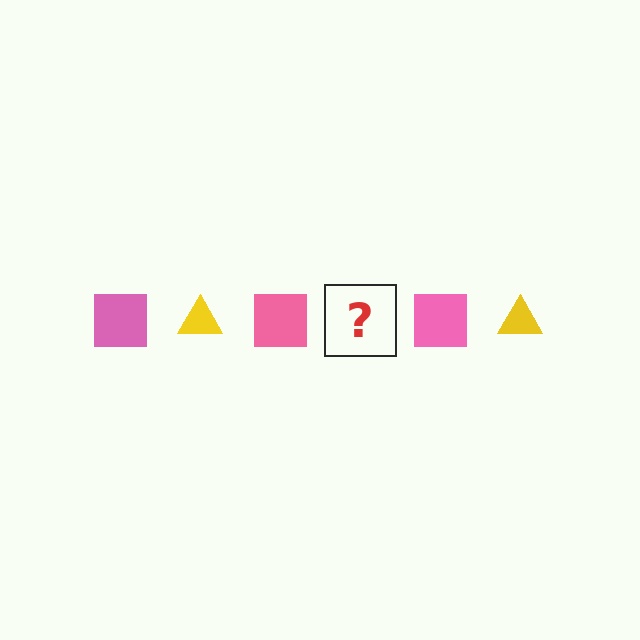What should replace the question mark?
The question mark should be replaced with a yellow triangle.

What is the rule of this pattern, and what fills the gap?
The rule is that the pattern alternates between pink square and yellow triangle. The gap should be filled with a yellow triangle.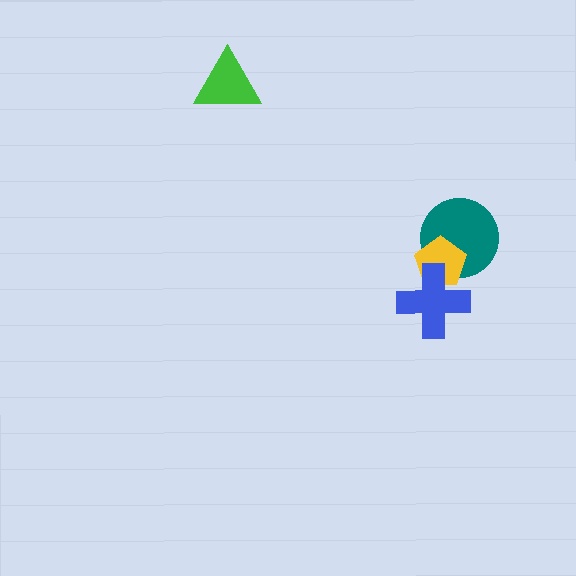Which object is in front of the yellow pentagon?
The blue cross is in front of the yellow pentagon.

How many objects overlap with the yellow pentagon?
2 objects overlap with the yellow pentagon.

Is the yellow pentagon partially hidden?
Yes, it is partially covered by another shape.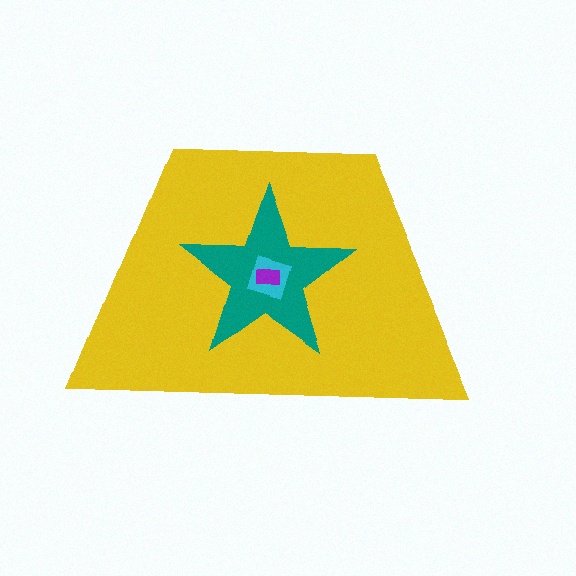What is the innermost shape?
The purple rectangle.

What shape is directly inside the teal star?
The cyan square.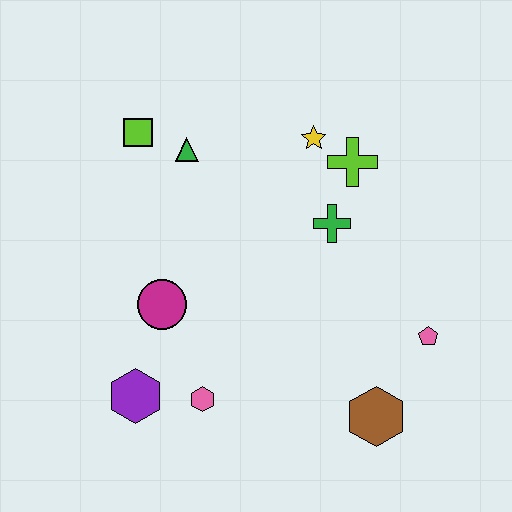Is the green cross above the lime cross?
No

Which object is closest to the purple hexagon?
The pink hexagon is closest to the purple hexagon.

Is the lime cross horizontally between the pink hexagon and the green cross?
No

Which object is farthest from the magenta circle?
The pink pentagon is farthest from the magenta circle.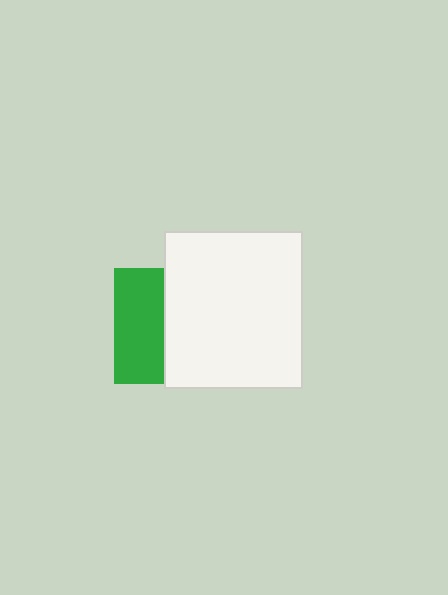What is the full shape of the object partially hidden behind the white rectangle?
The partially hidden object is a green square.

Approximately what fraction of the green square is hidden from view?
Roughly 57% of the green square is hidden behind the white rectangle.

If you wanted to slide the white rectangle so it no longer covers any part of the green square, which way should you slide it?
Slide it right — that is the most direct way to separate the two shapes.